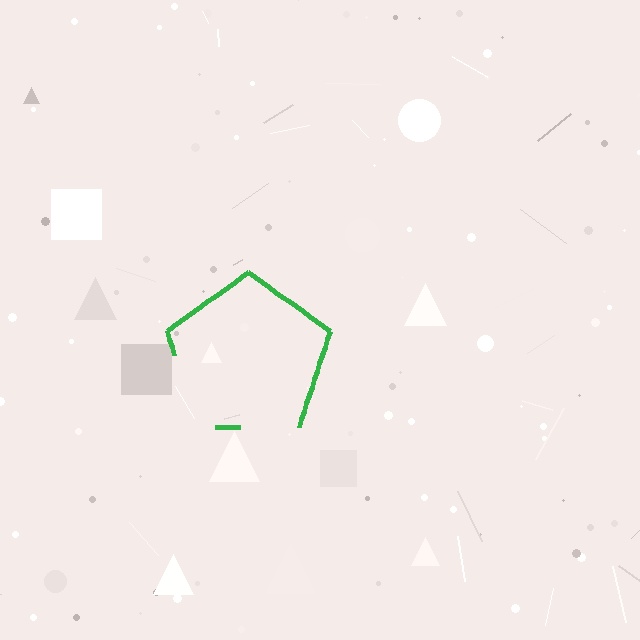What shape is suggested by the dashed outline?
The dashed outline suggests a pentagon.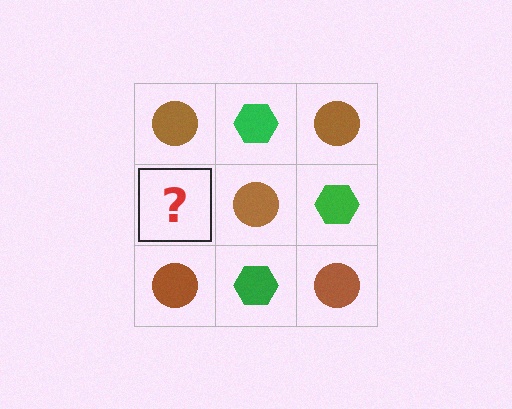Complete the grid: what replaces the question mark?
The question mark should be replaced with a green hexagon.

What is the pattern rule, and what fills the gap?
The rule is that it alternates brown circle and green hexagon in a checkerboard pattern. The gap should be filled with a green hexagon.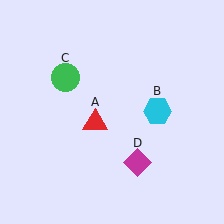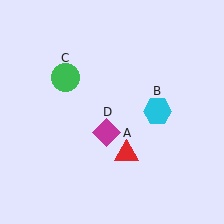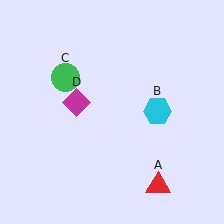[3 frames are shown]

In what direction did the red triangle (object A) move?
The red triangle (object A) moved down and to the right.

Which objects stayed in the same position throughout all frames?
Cyan hexagon (object B) and green circle (object C) remained stationary.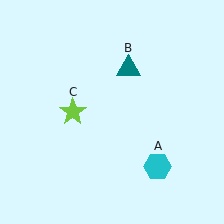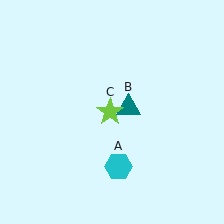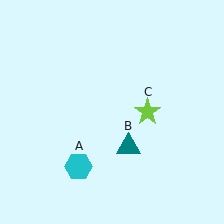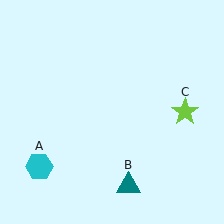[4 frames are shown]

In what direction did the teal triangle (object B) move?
The teal triangle (object B) moved down.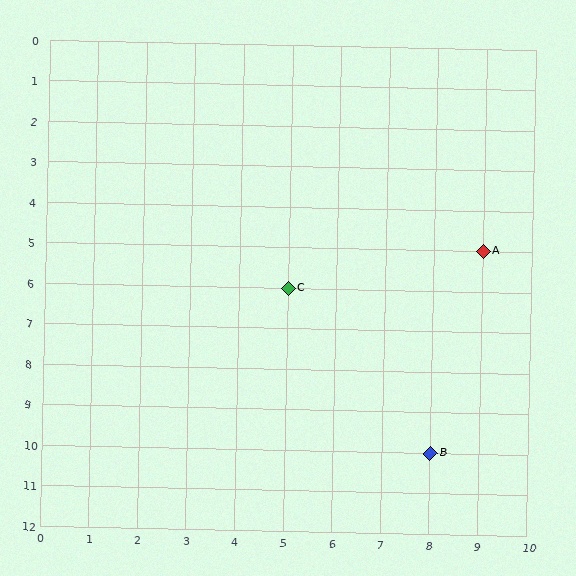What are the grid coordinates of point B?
Point B is at grid coordinates (8, 10).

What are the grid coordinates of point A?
Point A is at grid coordinates (9, 5).